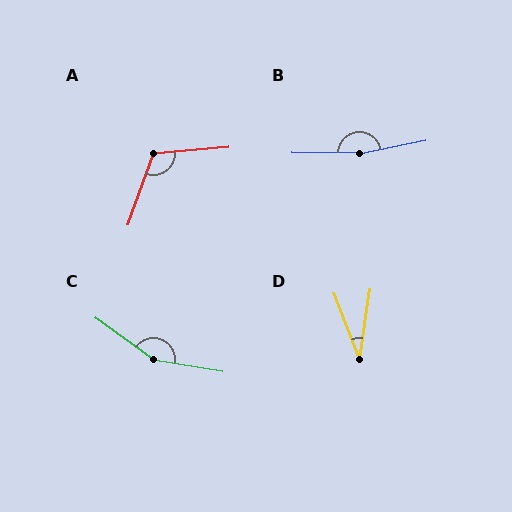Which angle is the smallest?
D, at approximately 29 degrees.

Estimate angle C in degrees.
Approximately 153 degrees.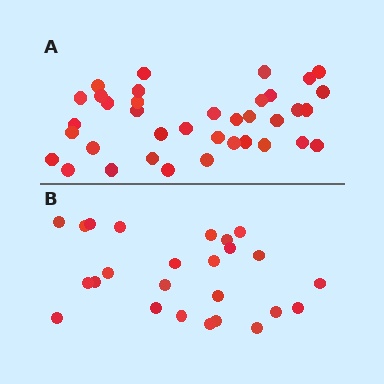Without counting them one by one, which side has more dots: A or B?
Region A (the top region) has more dots.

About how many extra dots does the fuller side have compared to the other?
Region A has roughly 12 or so more dots than region B.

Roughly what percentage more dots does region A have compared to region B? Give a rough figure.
About 50% more.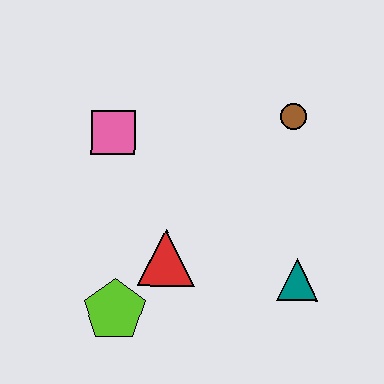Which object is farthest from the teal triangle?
The pink square is farthest from the teal triangle.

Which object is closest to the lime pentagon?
The red triangle is closest to the lime pentagon.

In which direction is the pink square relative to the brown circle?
The pink square is to the left of the brown circle.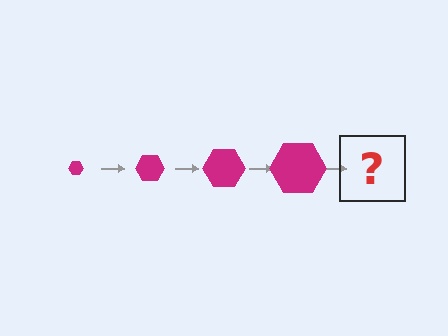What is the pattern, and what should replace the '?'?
The pattern is that the hexagon gets progressively larger each step. The '?' should be a magenta hexagon, larger than the previous one.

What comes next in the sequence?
The next element should be a magenta hexagon, larger than the previous one.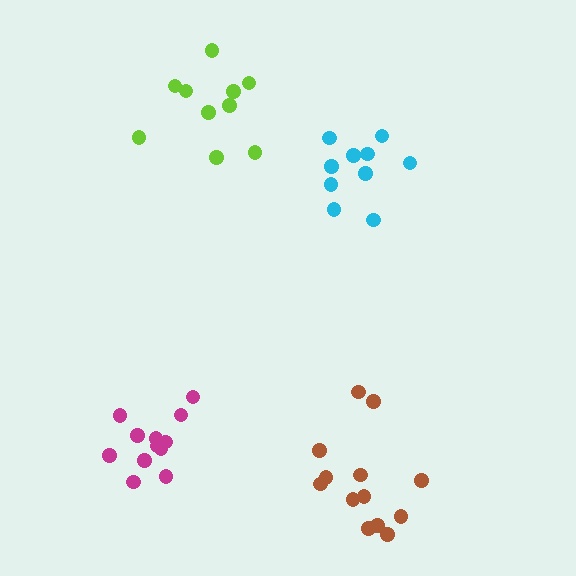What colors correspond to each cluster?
The clusters are colored: cyan, lime, magenta, brown.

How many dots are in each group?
Group 1: 10 dots, Group 2: 10 dots, Group 3: 13 dots, Group 4: 13 dots (46 total).